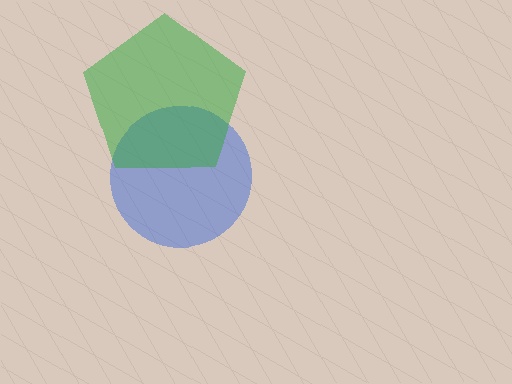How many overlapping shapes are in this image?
There are 2 overlapping shapes in the image.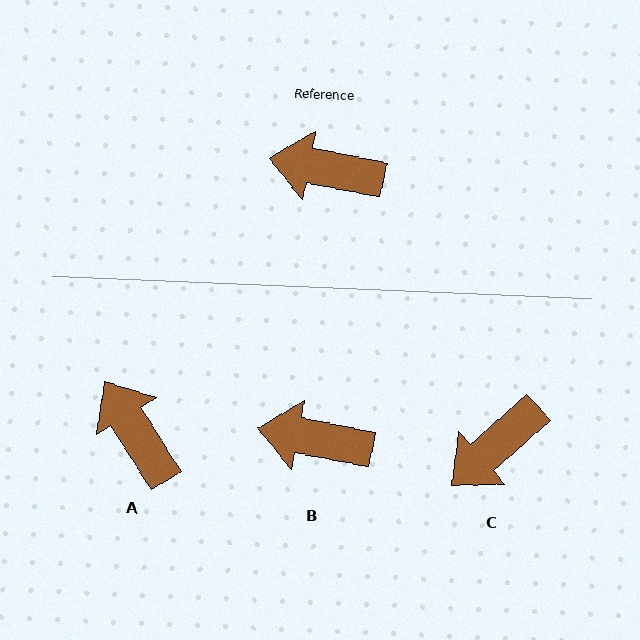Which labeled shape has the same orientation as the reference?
B.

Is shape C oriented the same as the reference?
No, it is off by about 53 degrees.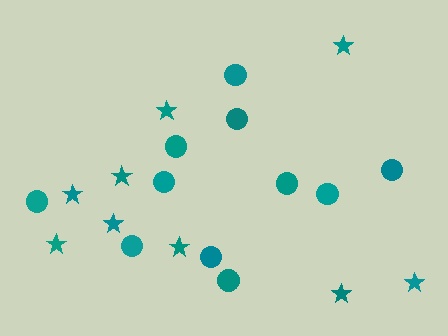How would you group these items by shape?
There are 2 groups: one group of circles (11) and one group of stars (9).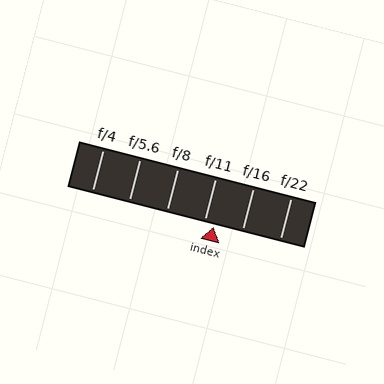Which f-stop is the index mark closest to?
The index mark is closest to f/11.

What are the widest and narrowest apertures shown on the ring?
The widest aperture shown is f/4 and the narrowest is f/22.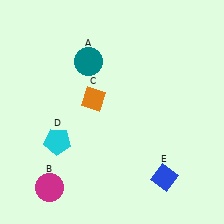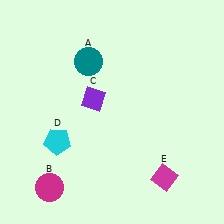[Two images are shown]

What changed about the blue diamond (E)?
In Image 1, E is blue. In Image 2, it changed to magenta.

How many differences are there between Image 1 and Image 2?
There are 2 differences between the two images.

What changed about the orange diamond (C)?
In Image 1, C is orange. In Image 2, it changed to purple.